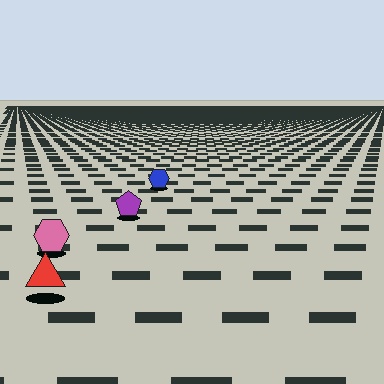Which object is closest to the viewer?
The red triangle is closest. The texture marks near it are larger and more spread out.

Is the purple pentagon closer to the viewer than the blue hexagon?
Yes. The purple pentagon is closer — you can tell from the texture gradient: the ground texture is coarser near it.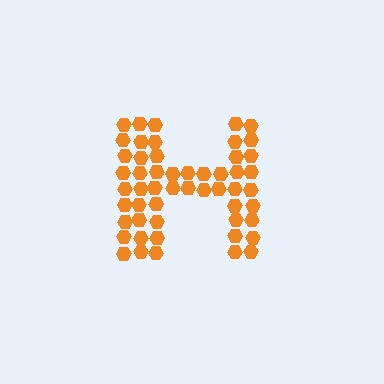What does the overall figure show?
The overall figure shows the letter H.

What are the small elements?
The small elements are hexagons.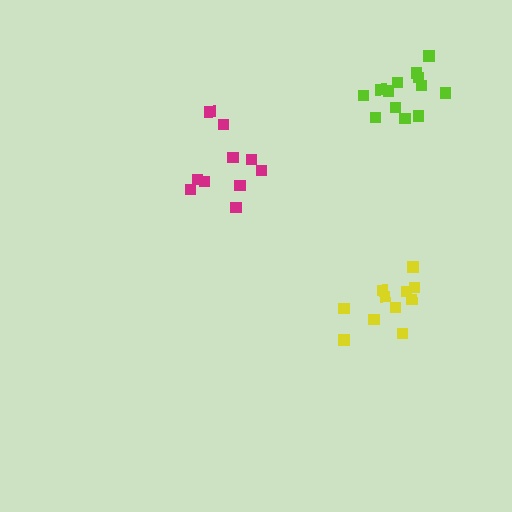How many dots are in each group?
Group 1: 10 dots, Group 2: 11 dots, Group 3: 13 dots (34 total).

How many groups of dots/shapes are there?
There are 3 groups.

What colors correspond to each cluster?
The clusters are colored: magenta, yellow, lime.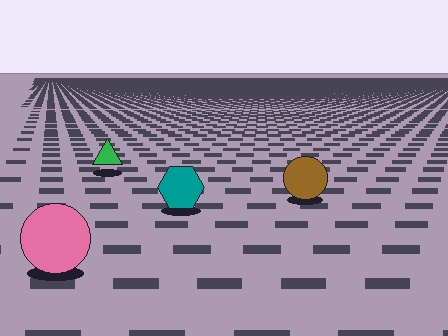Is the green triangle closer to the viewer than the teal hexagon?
No. The teal hexagon is closer — you can tell from the texture gradient: the ground texture is coarser near it.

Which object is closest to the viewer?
The pink circle is closest. The texture marks near it are larger and more spread out.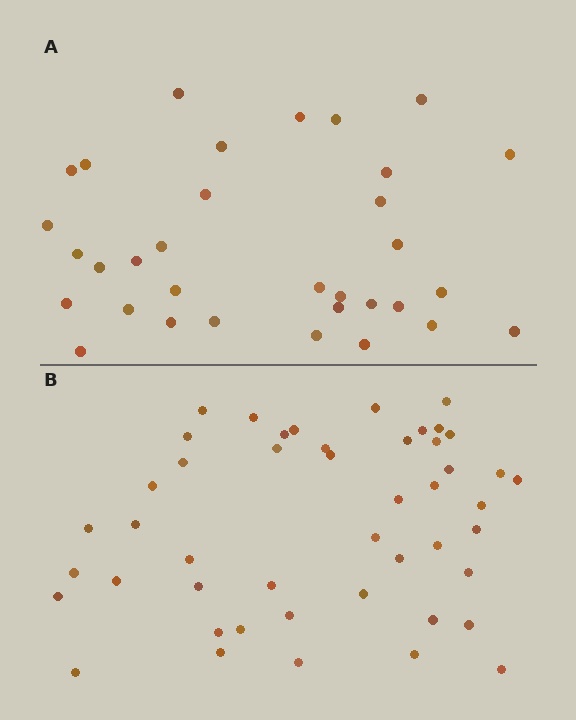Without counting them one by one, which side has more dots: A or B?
Region B (the bottom region) has more dots.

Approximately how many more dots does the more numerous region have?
Region B has approximately 15 more dots than region A.